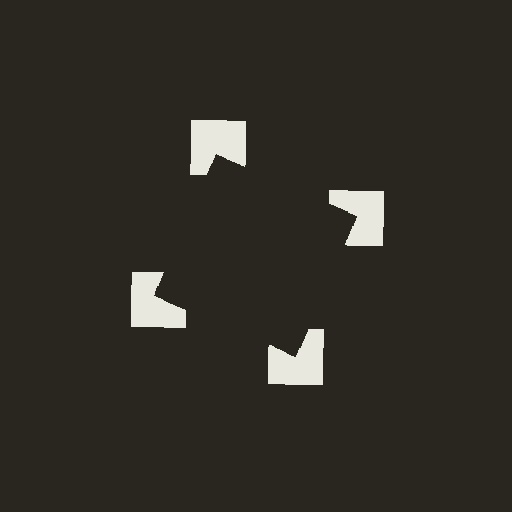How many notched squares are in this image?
There are 4 — one at each vertex of the illusory square.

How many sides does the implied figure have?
4 sides.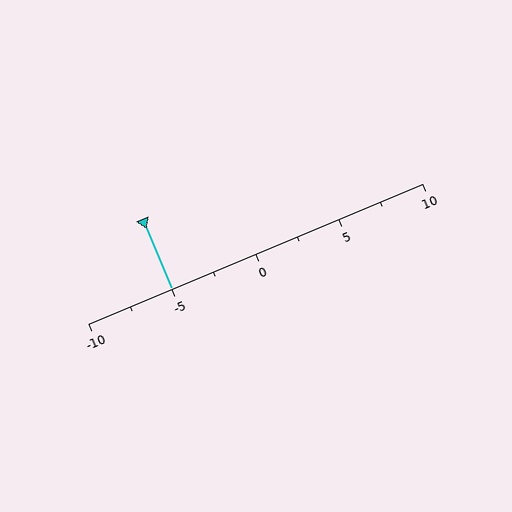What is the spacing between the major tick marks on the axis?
The major ticks are spaced 5 apart.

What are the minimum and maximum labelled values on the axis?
The axis runs from -10 to 10.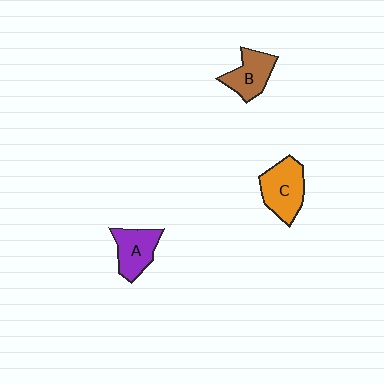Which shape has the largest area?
Shape C (orange).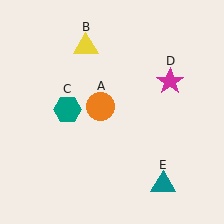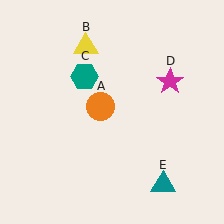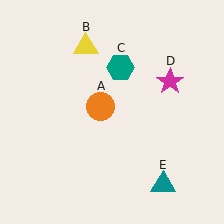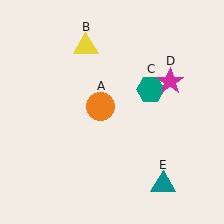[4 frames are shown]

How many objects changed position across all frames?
1 object changed position: teal hexagon (object C).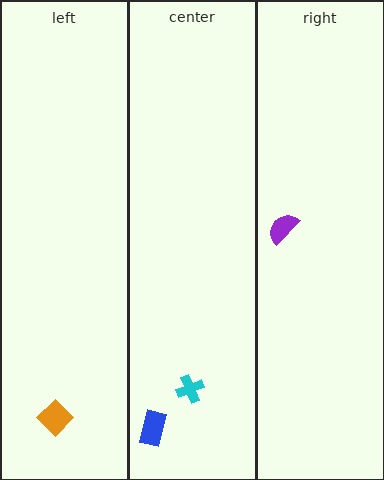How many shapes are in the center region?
2.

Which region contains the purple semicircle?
The right region.